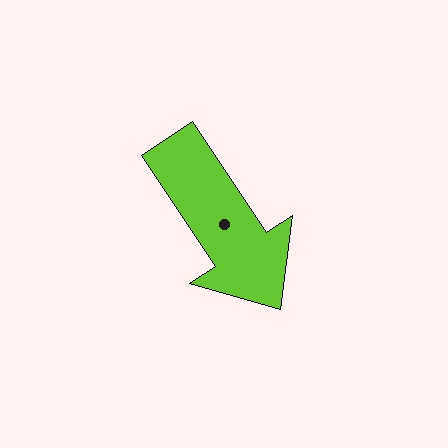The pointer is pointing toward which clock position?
Roughly 5 o'clock.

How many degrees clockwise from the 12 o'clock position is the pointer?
Approximately 146 degrees.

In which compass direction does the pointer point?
Southeast.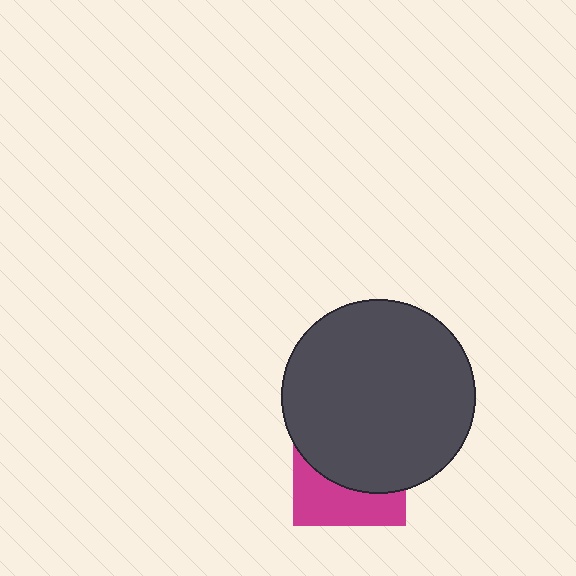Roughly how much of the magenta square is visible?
A small part of it is visible (roughly 38%).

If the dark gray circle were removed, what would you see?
You would see the complete magenta square.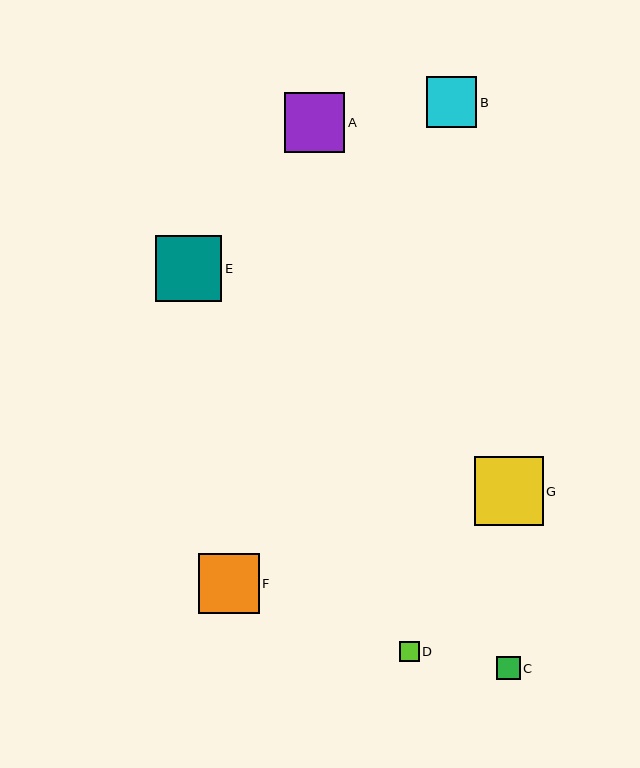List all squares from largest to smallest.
From largest to smallest: G, E, F, A, B, C, D.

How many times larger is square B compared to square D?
Square B is approximately 2.5 times the size of square D.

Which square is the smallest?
Square D is the smallest with a size of approximately 20 pixels.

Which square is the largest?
Square G is the largest with a size of approximately 69 pixels.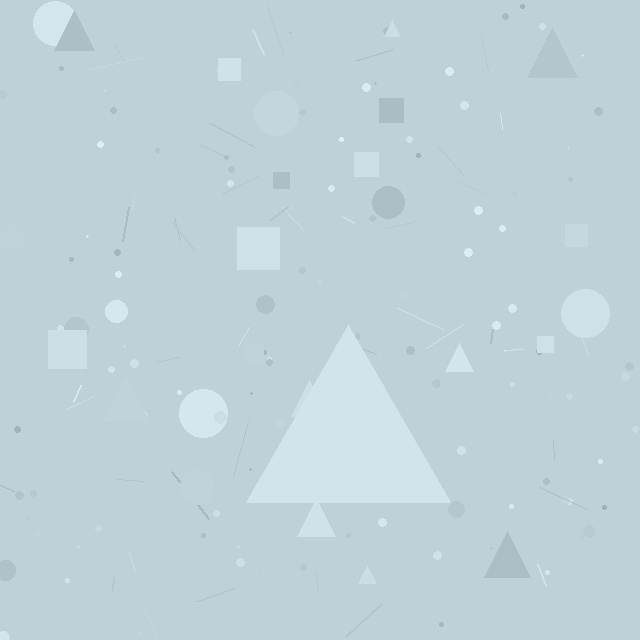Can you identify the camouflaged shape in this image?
The camouflaged shape is a triangle.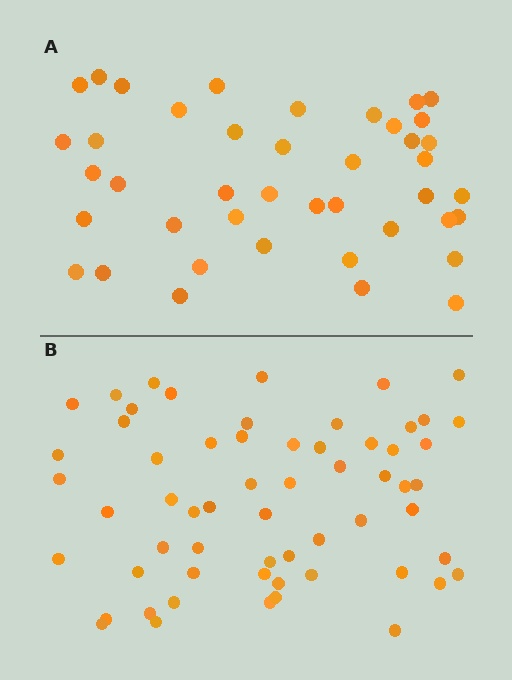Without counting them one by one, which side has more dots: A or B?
Region B (the bottom region) has more dots.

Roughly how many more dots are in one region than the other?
Region B has approximately 20 more dots than region A.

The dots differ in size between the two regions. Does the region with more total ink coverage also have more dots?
No. Region A has more total ink coverage because its dots are larger, but region B actually contains more individual dots. Total area can be misleading — the number of items is what matters here.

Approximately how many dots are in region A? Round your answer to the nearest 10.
About 40 dots. (The exact count is 42, which rounds to 40.)